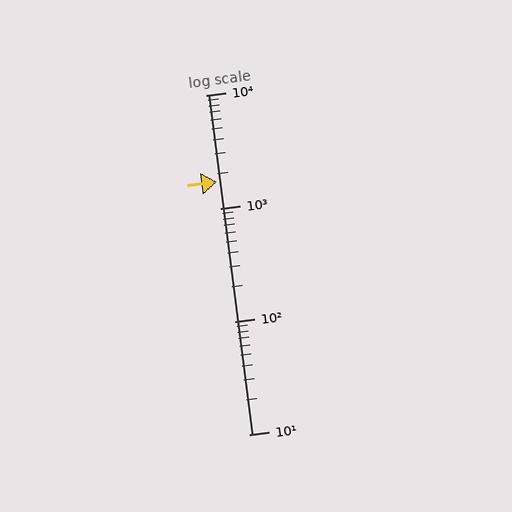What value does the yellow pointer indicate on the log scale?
The pointer indicates approximately 1700.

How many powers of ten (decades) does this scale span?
The scale spans 3 decades, from 10 to 10000.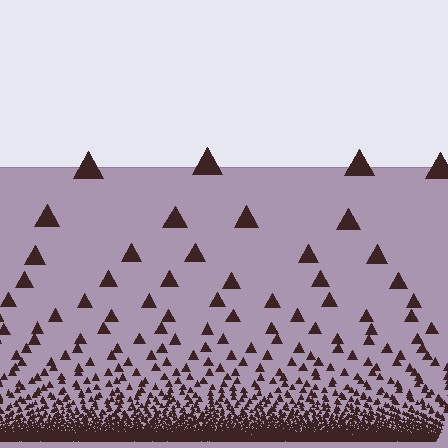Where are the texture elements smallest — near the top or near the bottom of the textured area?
Near the bottom.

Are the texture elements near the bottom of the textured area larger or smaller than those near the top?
Smaller. The gradient is inverted — elements near the bottom are smaller and denser.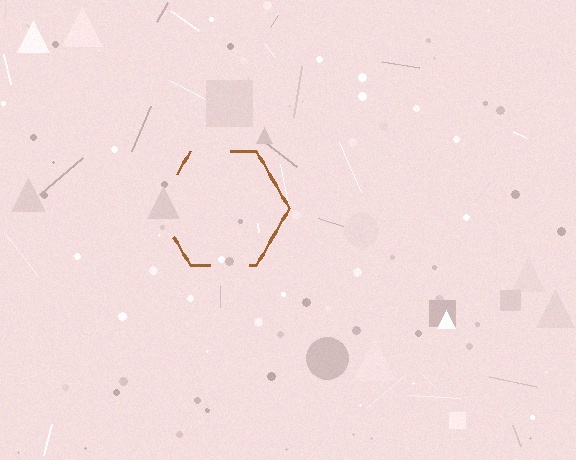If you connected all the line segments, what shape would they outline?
They would outline a hexagon.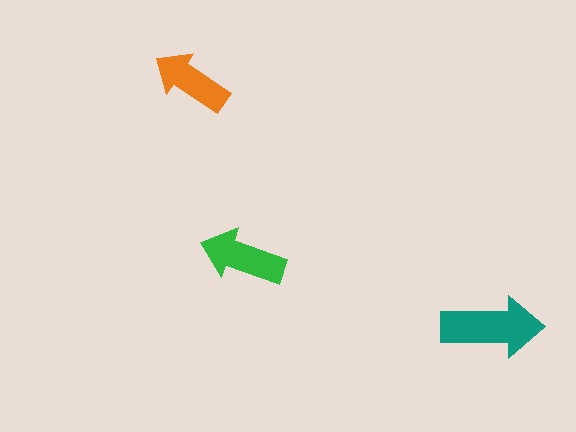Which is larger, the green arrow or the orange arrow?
The green one.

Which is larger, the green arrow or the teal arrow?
The teal one.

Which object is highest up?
The orange arrow is topmost.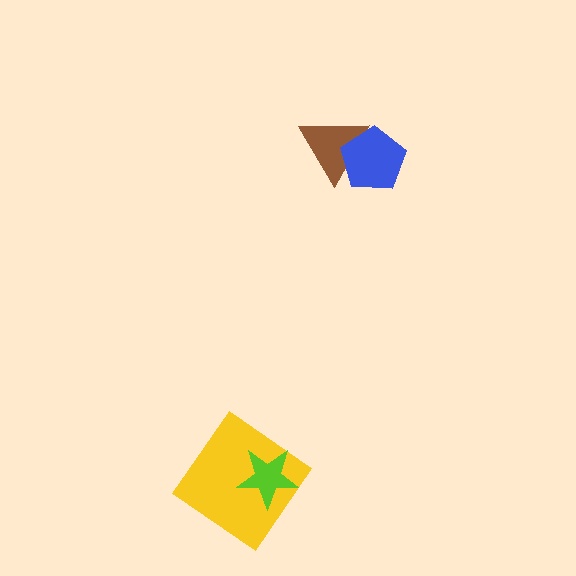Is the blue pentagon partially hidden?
No, no other shape covers it.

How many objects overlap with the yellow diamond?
1 object overlaps with the yellow diamond.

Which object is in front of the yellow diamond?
The lime star is in front of the yellow diamond.